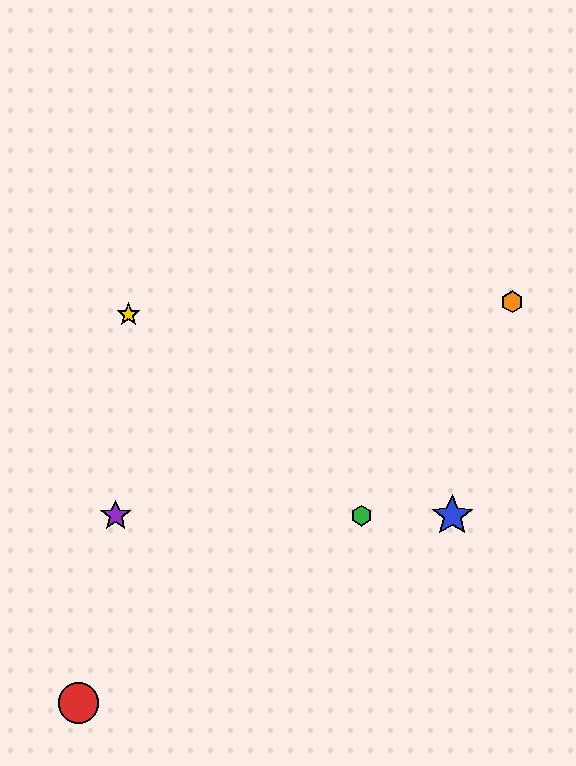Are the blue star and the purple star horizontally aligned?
Yes, both are at y≈516.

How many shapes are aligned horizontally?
3 shapes (the blue star, the green hexagon, the purple star) are aligned horizontally.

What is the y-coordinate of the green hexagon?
The green hexagon is at y≈516.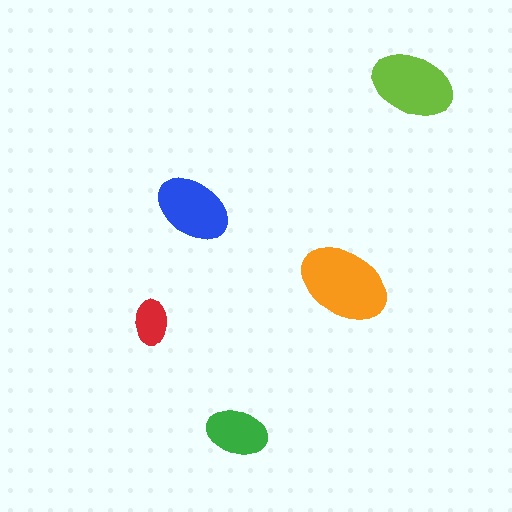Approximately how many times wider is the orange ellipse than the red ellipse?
About 2 times wider.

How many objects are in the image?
There are 5 objects in the image.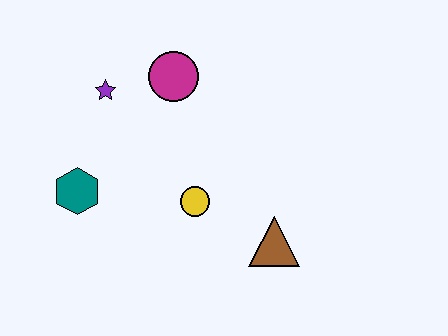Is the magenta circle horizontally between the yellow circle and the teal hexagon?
Yes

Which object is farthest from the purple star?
The brown triangle is farthest from the purple star.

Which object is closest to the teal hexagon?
The purple star is closest to the teal hexagon.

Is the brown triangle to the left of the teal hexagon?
No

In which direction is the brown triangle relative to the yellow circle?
The brown triangle is to the right of the yellow circle.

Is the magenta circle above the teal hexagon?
Yes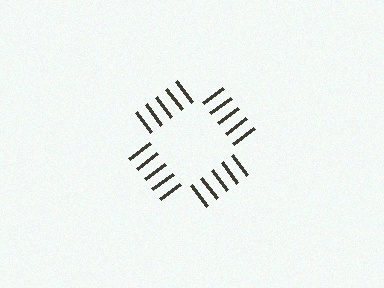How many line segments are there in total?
20 — 5 along each of the 4 edges.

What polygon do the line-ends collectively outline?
An illusory square — the line segments terminate on its edges but no continuous stroke is drawn.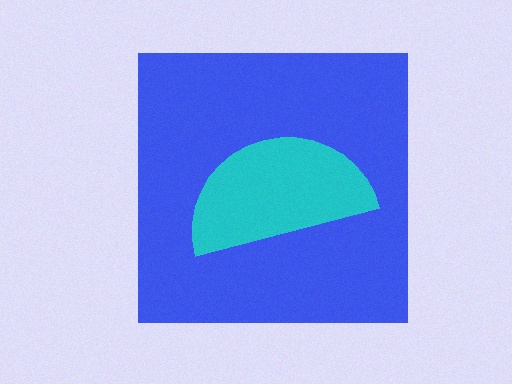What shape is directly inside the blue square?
The cyan semicircle.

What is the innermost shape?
The cyan semicircle.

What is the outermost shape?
The blue square.